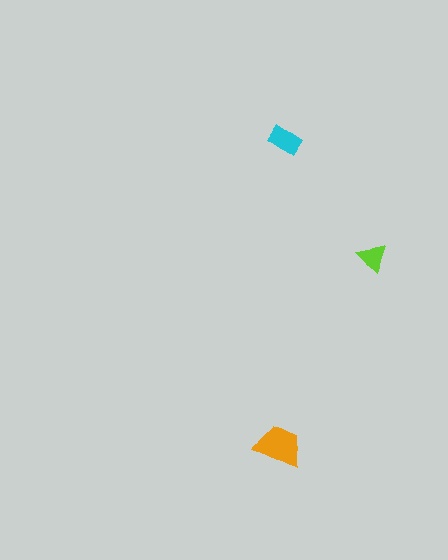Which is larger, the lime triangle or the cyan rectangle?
The cyan rectangle.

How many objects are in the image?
There are 3 objects in the image.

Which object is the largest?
The orange trapezoid.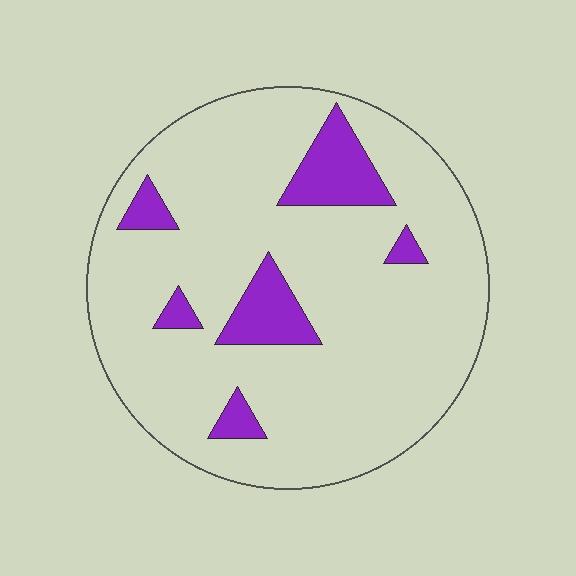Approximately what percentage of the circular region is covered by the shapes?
Approximately 15%.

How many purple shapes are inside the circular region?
6.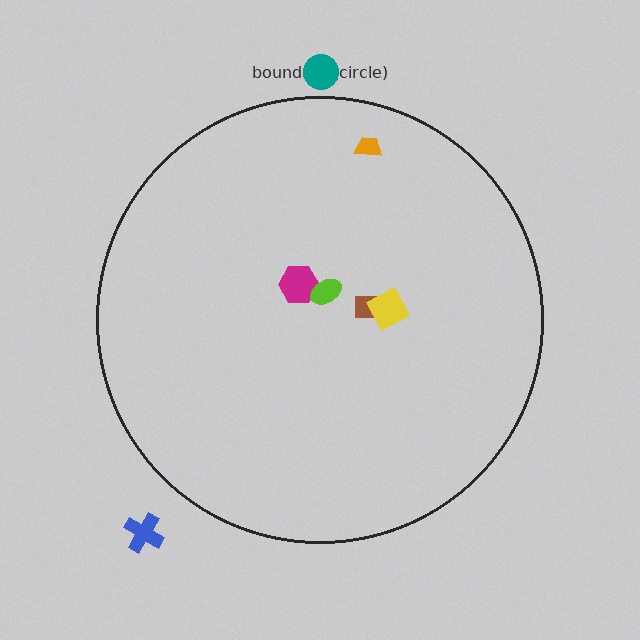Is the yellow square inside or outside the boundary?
Inside.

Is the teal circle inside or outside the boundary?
Outside.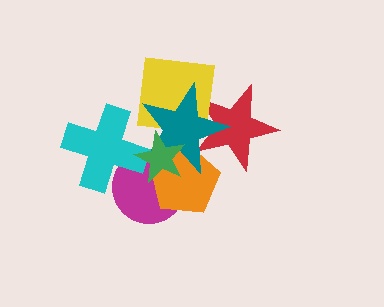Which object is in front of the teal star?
The green star is in front of the teal star.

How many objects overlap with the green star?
5 objects overlap with the green star.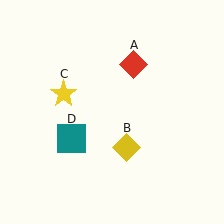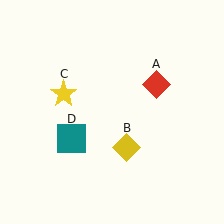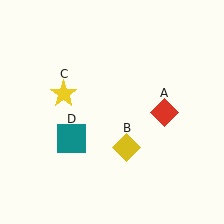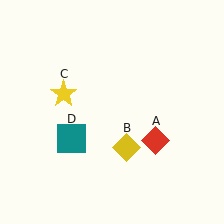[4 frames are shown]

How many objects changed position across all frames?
1 object changed position: red diamond (object A).